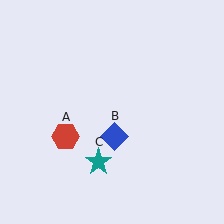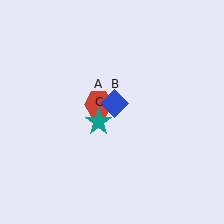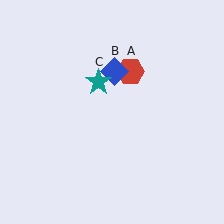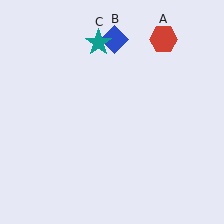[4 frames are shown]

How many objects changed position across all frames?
3 objects changed position: red hexagon (object A), blue diamond (object B), teal star (object C).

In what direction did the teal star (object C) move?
The teal star (object C) moved up.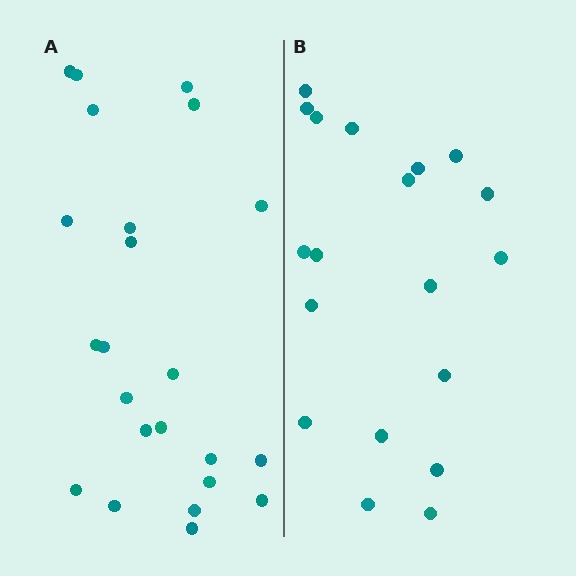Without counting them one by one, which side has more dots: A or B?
Region A (the left region) has more dots.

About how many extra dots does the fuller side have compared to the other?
Region A has about 4 more dots than region B.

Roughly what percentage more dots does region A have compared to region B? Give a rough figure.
About 20% more.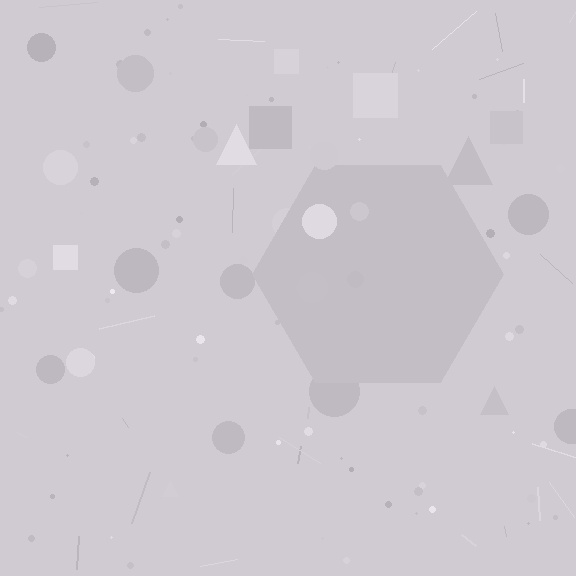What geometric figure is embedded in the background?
A hexagon is embedded in the background.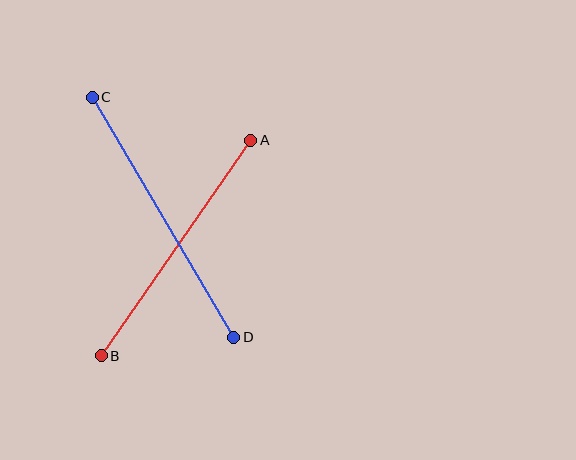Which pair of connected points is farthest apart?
Points C and D are farthest apart.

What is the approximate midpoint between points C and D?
The midpoint is at approximately (163, 217) pixels.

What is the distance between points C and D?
The distance is approximately 279 pixels.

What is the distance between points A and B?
The distance is approximately 262 pixels.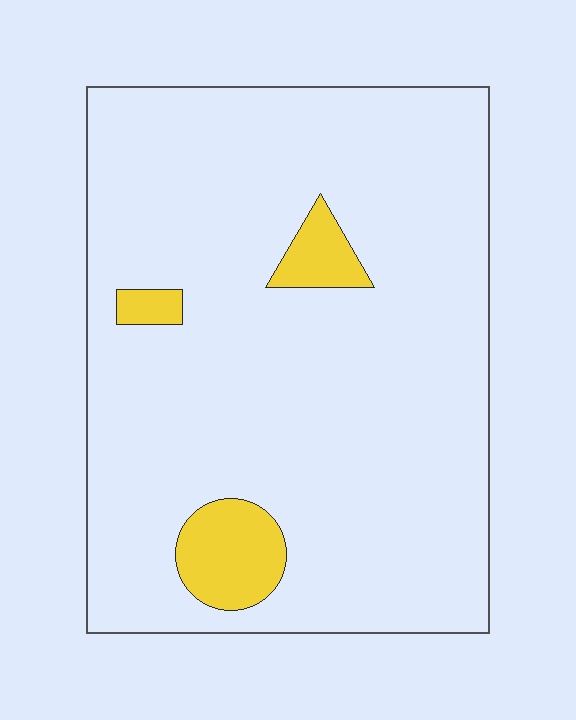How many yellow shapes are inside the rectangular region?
3.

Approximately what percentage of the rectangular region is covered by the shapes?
Approximately 10%.